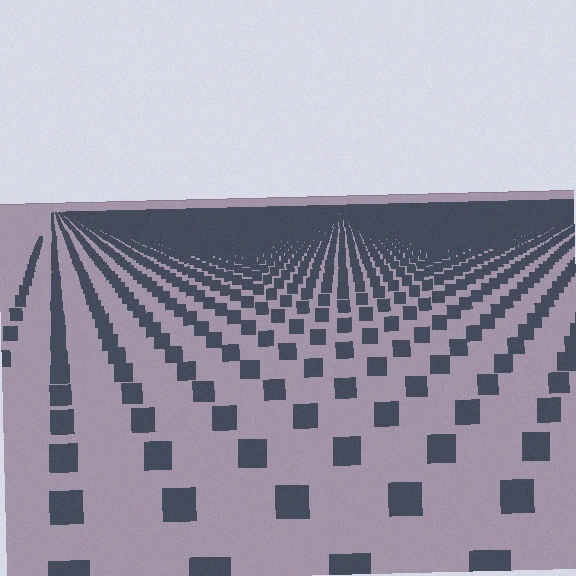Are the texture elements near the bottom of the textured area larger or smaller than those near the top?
Larger. Near the bottom, elements are closer to the viewer and appear at a bigger on-screen size.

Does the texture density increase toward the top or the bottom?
Density increases toward the top.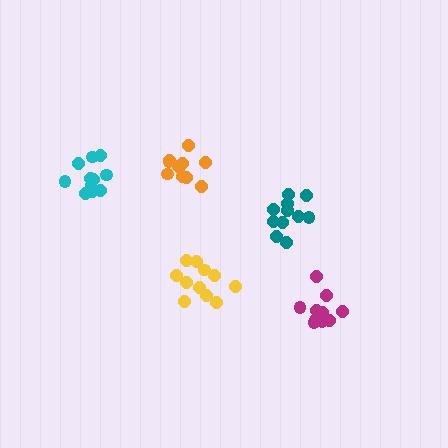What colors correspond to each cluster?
The clusters are colored: yellow, magenta, teal, cyan, orange.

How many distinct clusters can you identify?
There are 5 distinct clusters.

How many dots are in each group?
Group 1: 11 dots, Group 2: 11 dots, Group 3: 11 dots, Group 4: 11 dots, Group 5: 10 dots (54 total).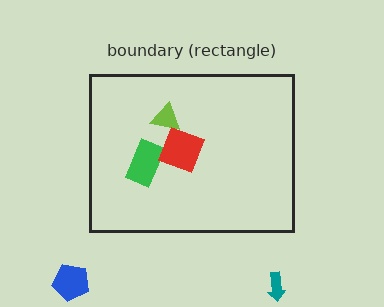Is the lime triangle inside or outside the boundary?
Inside.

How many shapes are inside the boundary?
3 inside, 2 outside.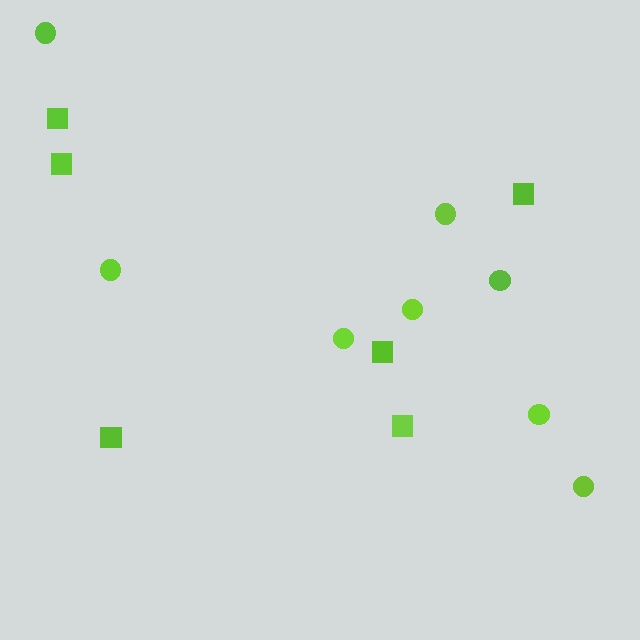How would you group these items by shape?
There are 2 groups: one group of circles (8) and one group of squares (6).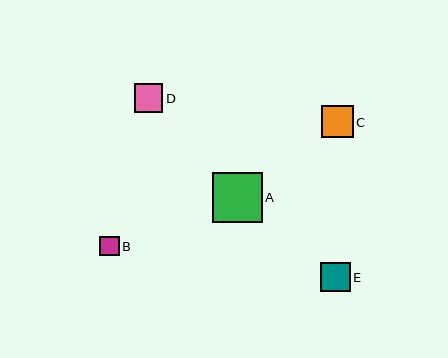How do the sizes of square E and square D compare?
Square E and square D are approximately the same size.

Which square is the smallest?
Square B is the smallest with a size of approximately 20 pixels.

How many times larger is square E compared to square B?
Square E is approximately 1.5 times the size of square B.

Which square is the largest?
Square A is the largest with a size of approximately 50 pixels.